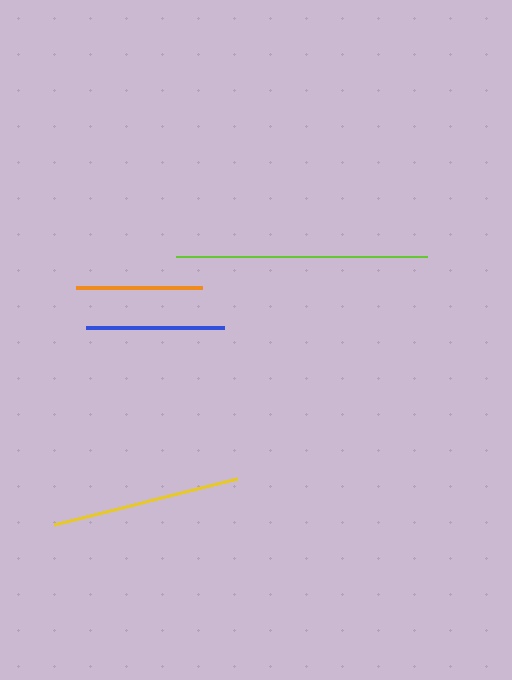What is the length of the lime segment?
The lime segment is approximately 251 pixels long.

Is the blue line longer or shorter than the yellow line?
The yellow line is longer than the blue line.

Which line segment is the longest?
The lime line is the longest at approximately 251 pixels.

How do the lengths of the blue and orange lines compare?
The blue and orange lines are approximately the same length.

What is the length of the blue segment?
The blue segment is approximately 138 pixels long.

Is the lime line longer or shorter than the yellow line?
The lime line is longer than the yellow line.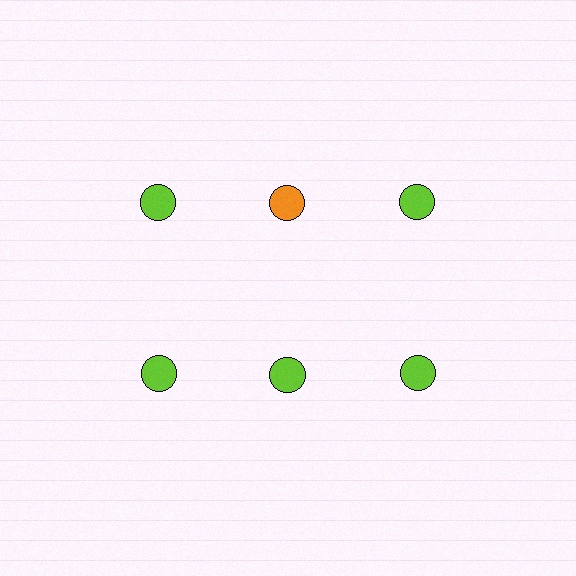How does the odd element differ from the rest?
It has a different color: orange instead of lime.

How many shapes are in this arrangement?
There are 6 shapes arranged in a grid pattern.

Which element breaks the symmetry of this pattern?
The orange circle in the top row, second from left column breaks the symmetry. All other shapes are lime circles.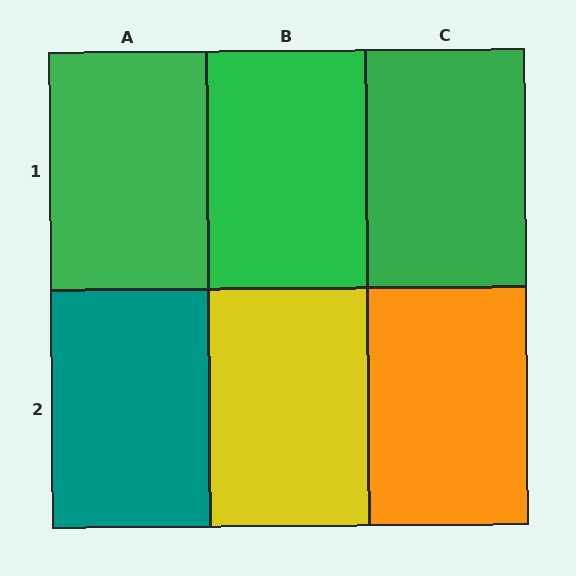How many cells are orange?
1 cell is orange.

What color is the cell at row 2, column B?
Yellow.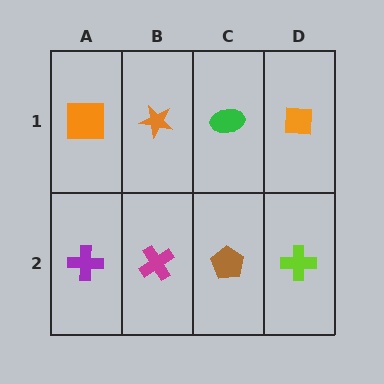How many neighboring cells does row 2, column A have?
2.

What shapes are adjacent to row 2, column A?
An orange square (row 1, column A), a magenta cross (row 2, column B).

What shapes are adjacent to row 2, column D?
An orange square (row 1, column D), a brown pentagon (row 2, column C).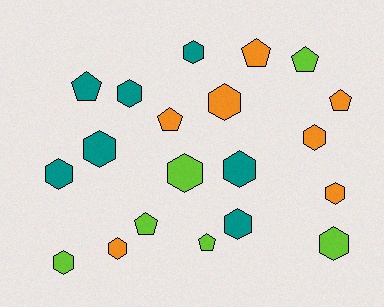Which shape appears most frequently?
Hexagon, with 13 objects.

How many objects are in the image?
There are 20 objects.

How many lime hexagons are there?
There are 3 lime hexagons.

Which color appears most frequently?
Orange, with 7 objects.